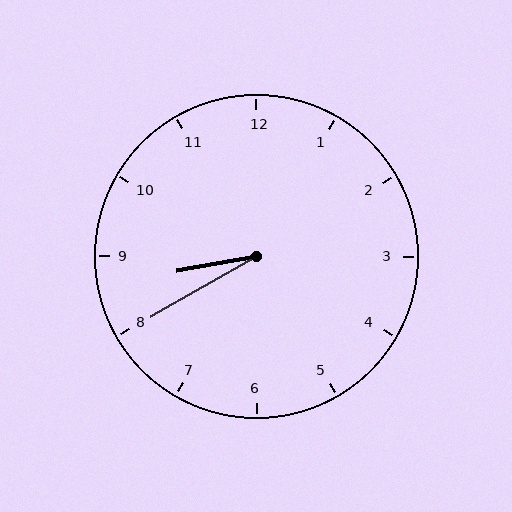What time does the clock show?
8:40.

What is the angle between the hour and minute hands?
Approximately 20 degrees.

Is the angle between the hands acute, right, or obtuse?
It is acute.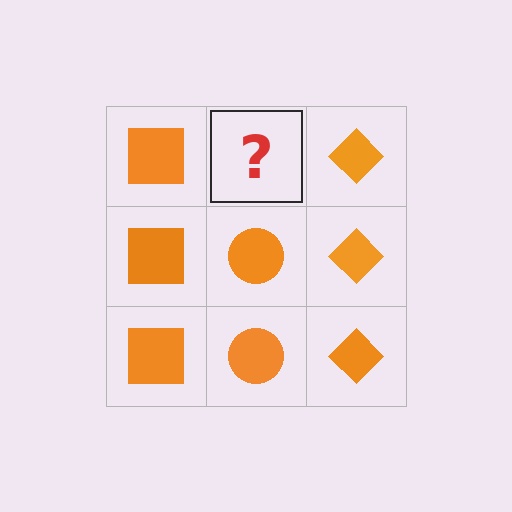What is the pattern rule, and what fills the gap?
The rule is that each column has a consistent shape. The gap should be filled with an orange circle.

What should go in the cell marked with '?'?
The missing cell should contain an orange circle.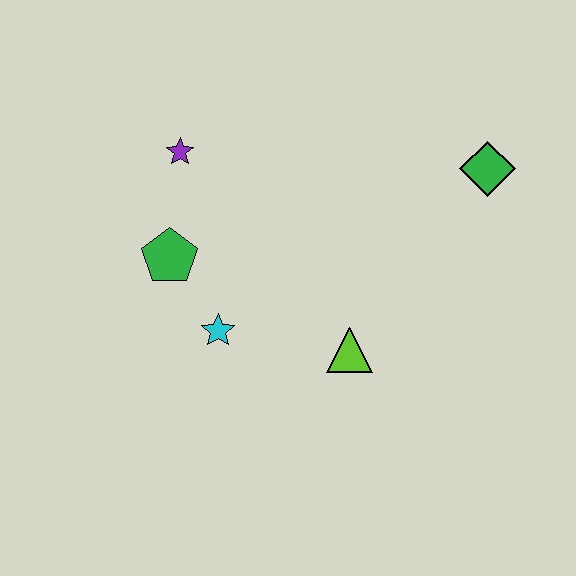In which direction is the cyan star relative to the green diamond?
The cyan star is to the left of the green diamond.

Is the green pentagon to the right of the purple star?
No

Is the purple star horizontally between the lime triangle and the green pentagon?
Yes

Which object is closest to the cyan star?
The green pentagon is closest to the cyan star.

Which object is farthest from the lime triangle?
The purple star is farthest from the lime triangle.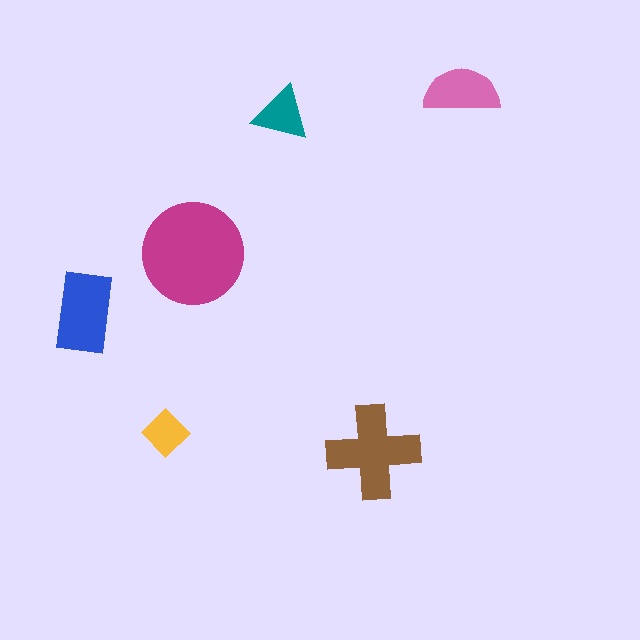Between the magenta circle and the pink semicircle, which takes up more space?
The magenta circle.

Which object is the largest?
The magenta circle.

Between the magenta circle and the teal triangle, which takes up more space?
The magenta circle.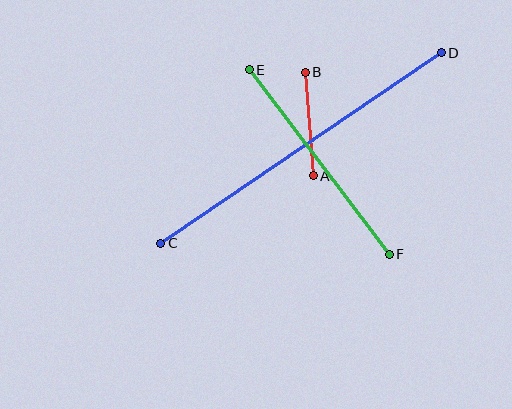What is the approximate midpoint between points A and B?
The midpoint is at approximately (309, 124) pixels.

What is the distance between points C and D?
The distance is approximately 339 pixels.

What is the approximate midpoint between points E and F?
The midpoint is at approximately (319, 162) pixels.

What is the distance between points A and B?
The distance is approximately 104 pixels.